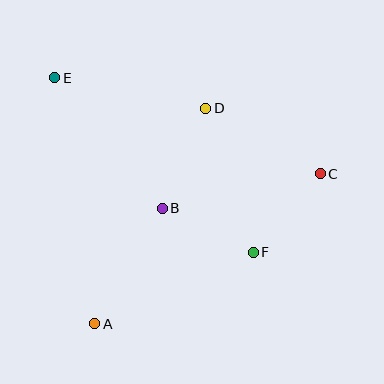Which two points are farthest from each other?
Points C and E are farthest from each other.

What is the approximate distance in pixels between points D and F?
The distance between D and F is approximately 152 pixels.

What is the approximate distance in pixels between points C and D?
The distance between C and D is approximately 132 pixels.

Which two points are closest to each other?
Points B and F are closest to each other.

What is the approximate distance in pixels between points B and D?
The distance between B and D is approximately 109 pixels.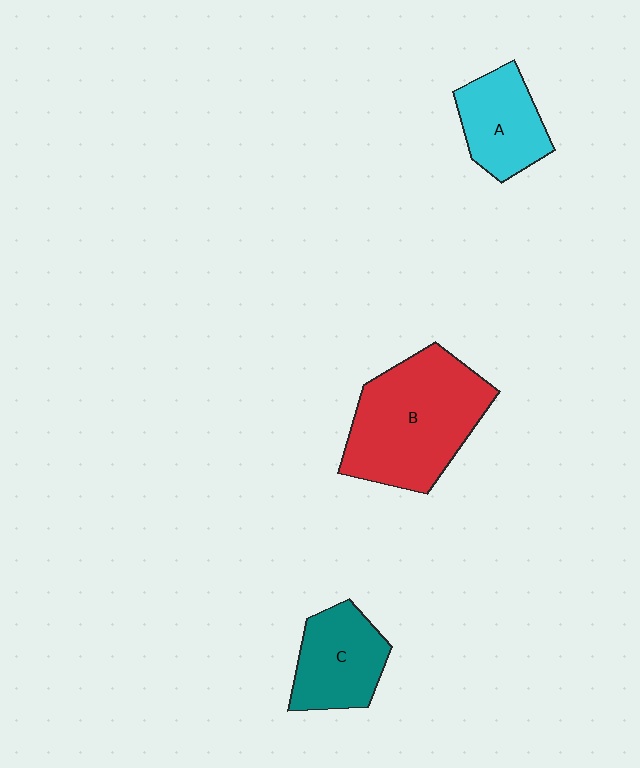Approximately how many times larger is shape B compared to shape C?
Approximately 1.8 times.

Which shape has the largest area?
Shape B (red).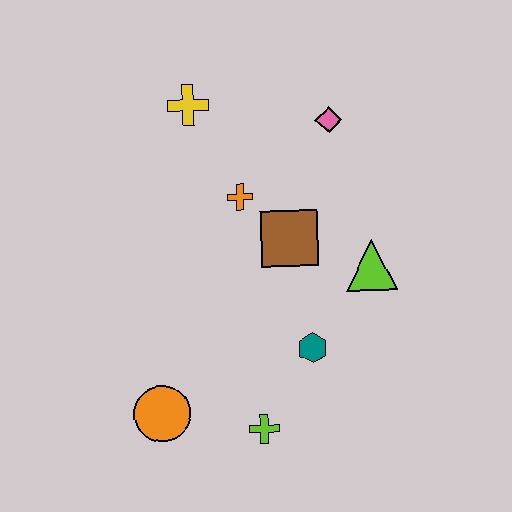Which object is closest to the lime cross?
The teal hexagon is closest to the lime cross.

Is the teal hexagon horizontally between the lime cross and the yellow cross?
No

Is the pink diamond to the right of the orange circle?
Yes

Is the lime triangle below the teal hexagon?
No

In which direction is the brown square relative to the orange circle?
The brown square is above the orange circle.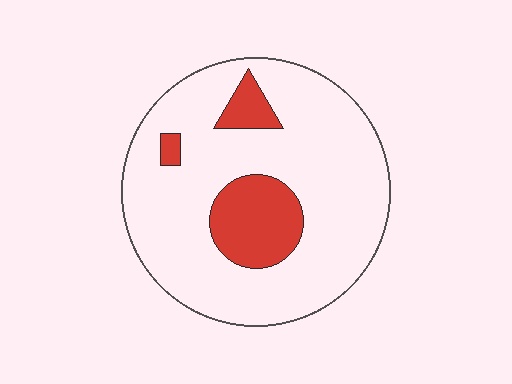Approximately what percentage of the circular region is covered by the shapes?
Approximately 15%.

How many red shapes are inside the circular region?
3.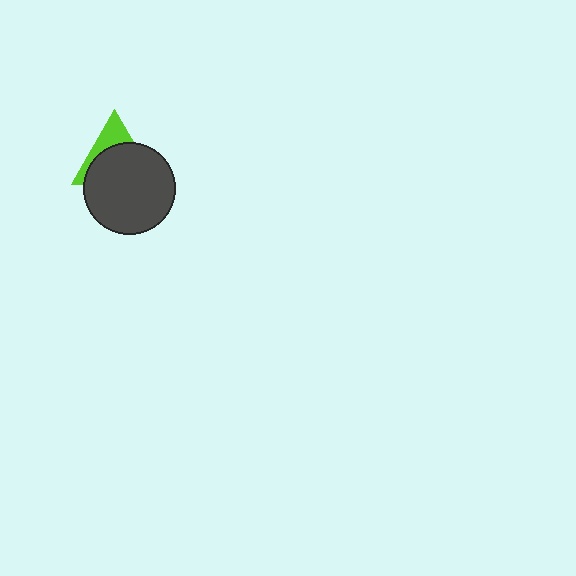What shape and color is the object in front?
The object in front is a dark gray circle.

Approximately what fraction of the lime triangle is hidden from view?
Roughly 67% of the lime triangle is hidden behind the dark gray circle.